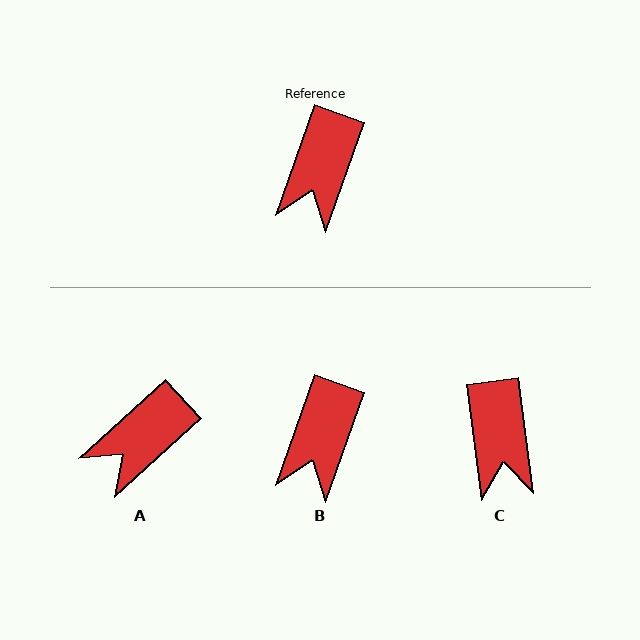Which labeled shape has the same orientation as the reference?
B.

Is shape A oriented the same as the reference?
No, it is off by about 28 degrees.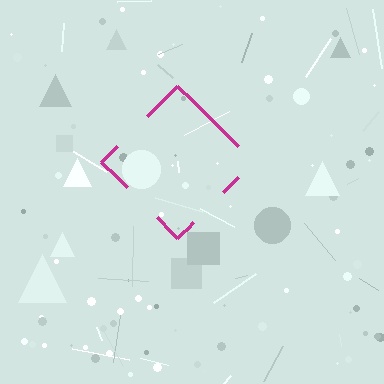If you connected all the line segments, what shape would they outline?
They would outline a diamond.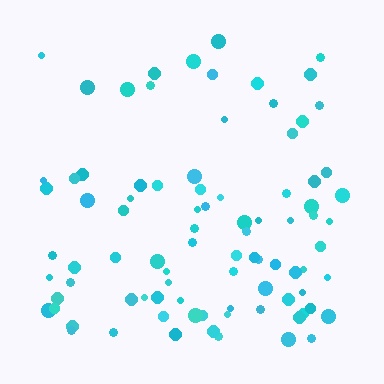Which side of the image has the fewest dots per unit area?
The top.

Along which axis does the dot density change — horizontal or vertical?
Vertical.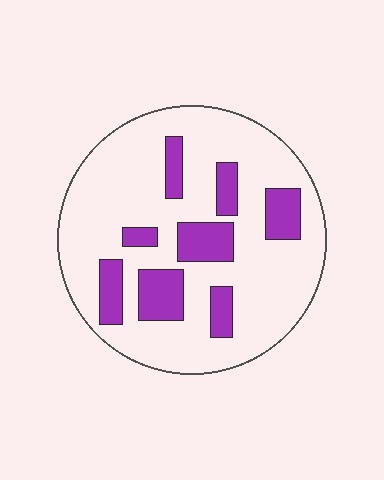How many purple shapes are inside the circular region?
8.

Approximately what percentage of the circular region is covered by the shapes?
Approximately 20%.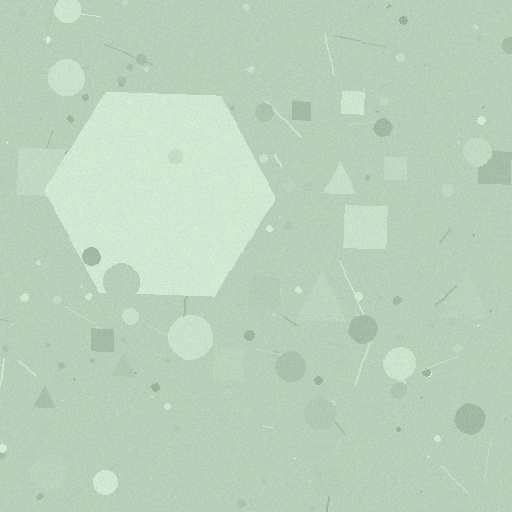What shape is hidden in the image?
A hexagon is hidden in the image.